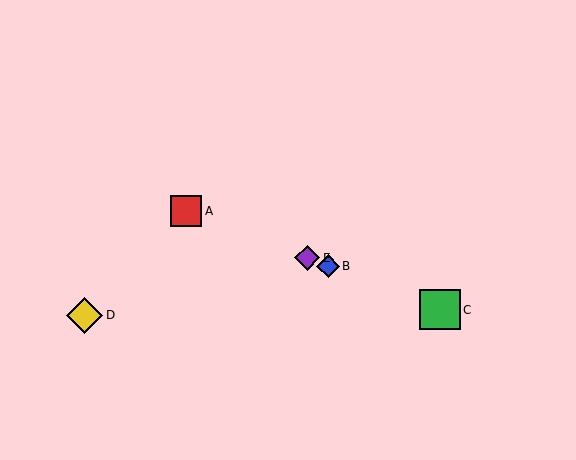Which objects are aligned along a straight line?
Objects A, B, C, E are aligned along a straight line.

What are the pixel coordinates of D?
Object D is at (85, 315).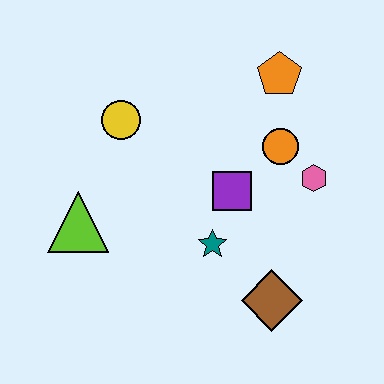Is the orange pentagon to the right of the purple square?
Yes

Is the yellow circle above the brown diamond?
Yes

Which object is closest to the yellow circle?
The lime triangle is closest to the yellow circle.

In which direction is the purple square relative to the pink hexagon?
The purple square is to the left of the pink hexagon.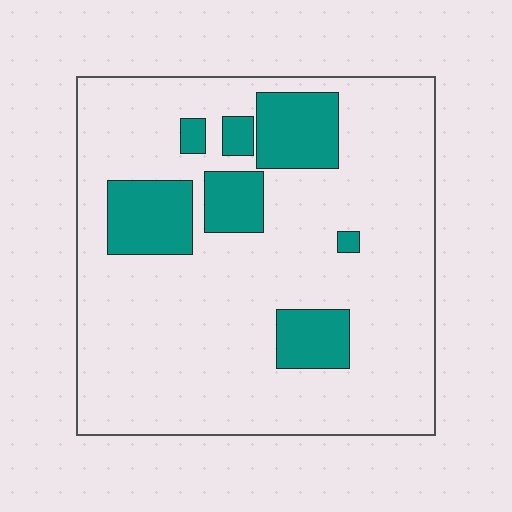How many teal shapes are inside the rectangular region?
7.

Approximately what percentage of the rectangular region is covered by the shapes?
Approximately 20%.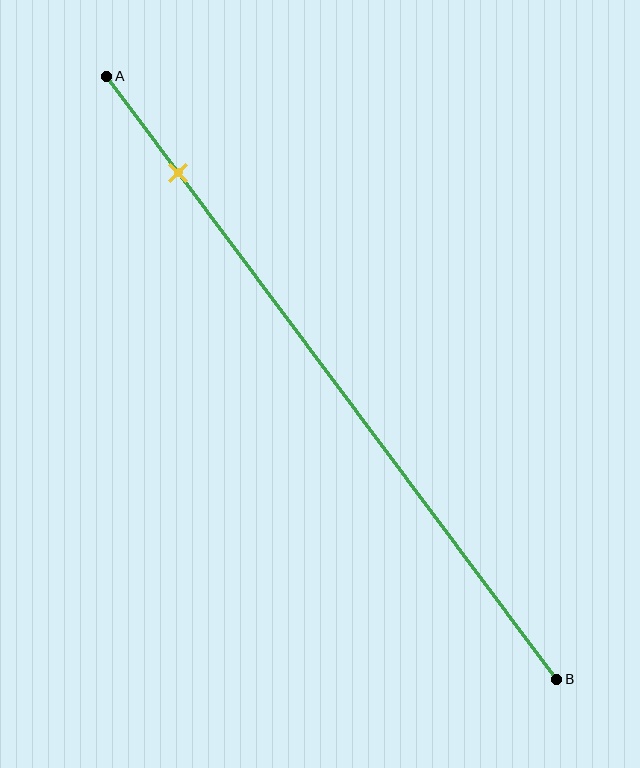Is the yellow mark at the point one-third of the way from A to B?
No, the mark is at about 15% from A, not at the 33% one-third point.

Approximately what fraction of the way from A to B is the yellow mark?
The yellow mark is approximately 15% of the way from A to B.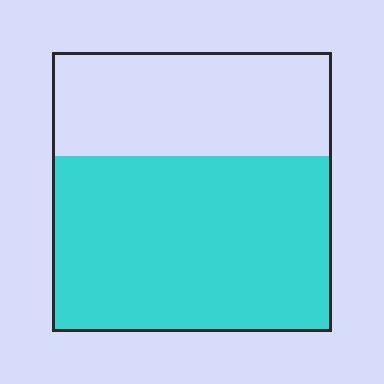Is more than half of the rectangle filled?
Yes.